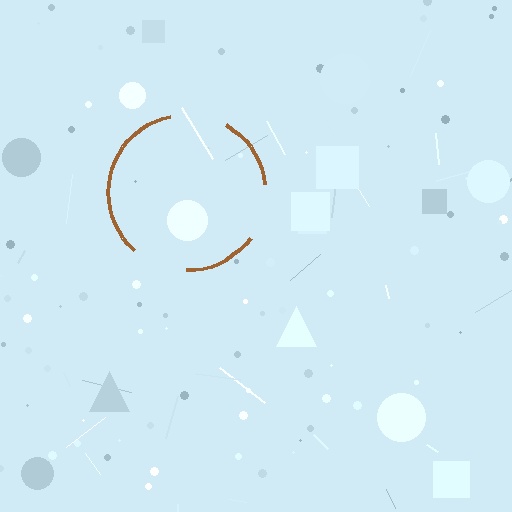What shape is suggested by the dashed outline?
The dashed outline suggests a circle.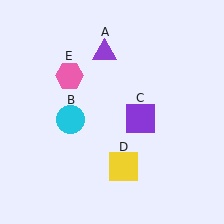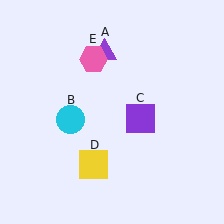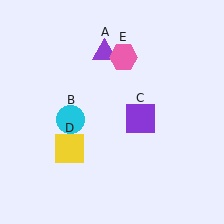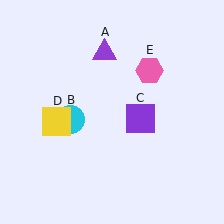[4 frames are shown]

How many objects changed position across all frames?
2 objects changed position: yellow square (object D), pink hexagon (object E).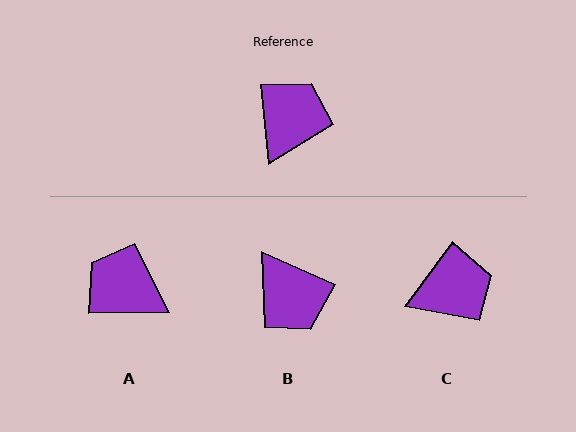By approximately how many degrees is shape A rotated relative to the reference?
Approximately 85 degrees counter-clockwise.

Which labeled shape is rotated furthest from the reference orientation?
B, about 120 degrees away.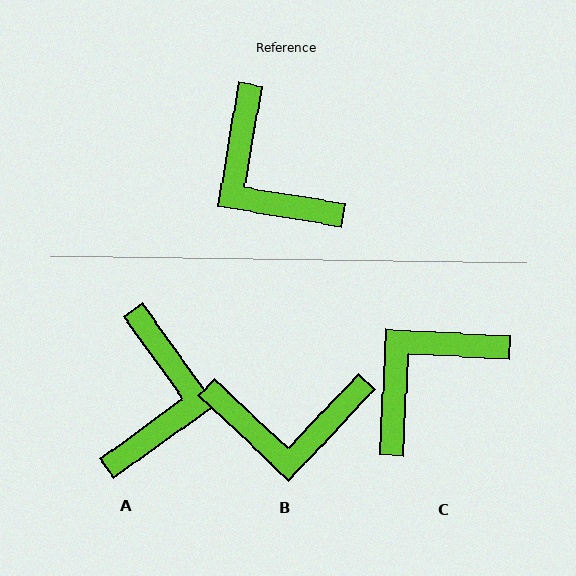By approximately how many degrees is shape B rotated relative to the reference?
Approximately 56 degrees counter-clockwise.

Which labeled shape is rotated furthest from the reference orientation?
A, about 135 degrees away.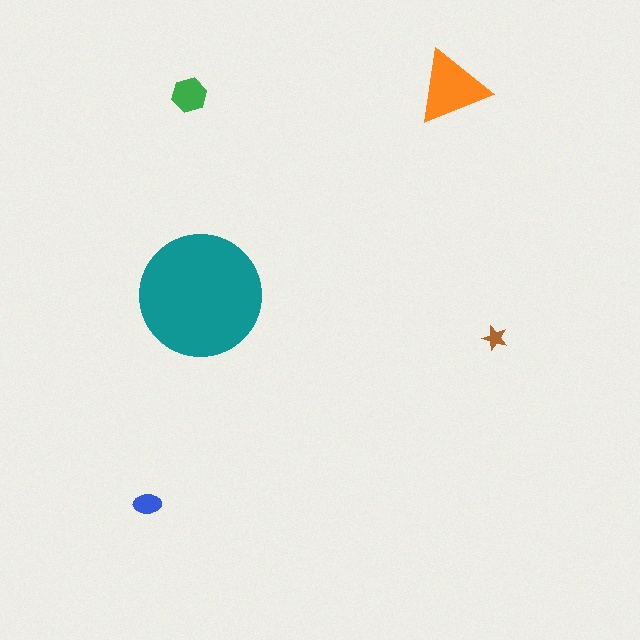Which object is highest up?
The orange triangle is topmost.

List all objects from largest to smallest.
The teal circle, the orange triangle, the green hexagon, the blue ellipse, the brown star.